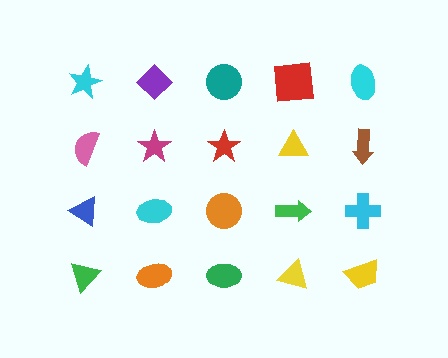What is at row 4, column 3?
A green ellipse.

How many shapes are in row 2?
5 shapes.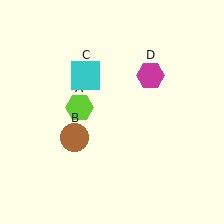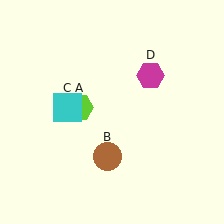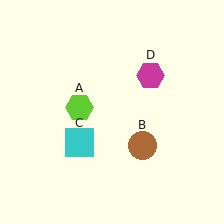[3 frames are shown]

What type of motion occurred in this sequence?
The brown circle (object B), cyan square (object C) rotated counterclockwise around the center of the scene.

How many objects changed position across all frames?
2 objects changed position: brown circle (object B), cyan square (object C).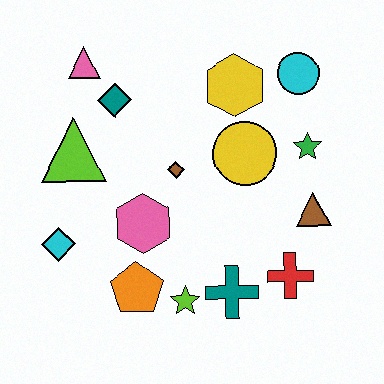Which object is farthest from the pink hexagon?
The cyan circle is farthest from the pink hexagon.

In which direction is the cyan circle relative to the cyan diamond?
The cyan circle is to the right of the cyan diamond.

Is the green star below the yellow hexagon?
Yes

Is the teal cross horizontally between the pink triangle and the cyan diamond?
No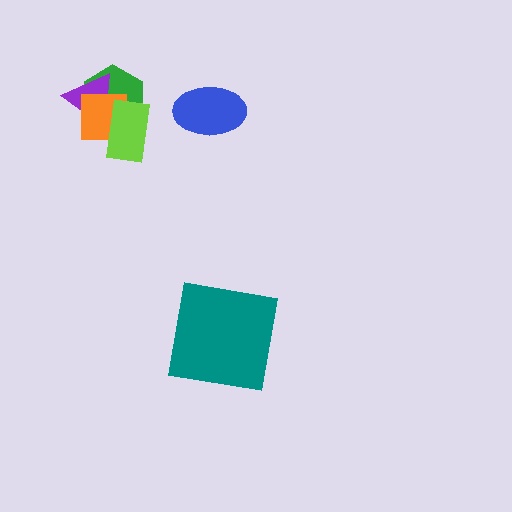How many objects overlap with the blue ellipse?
0 objects overlap with the blue ellipse.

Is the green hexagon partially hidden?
Yes, it is partially covered by another shape.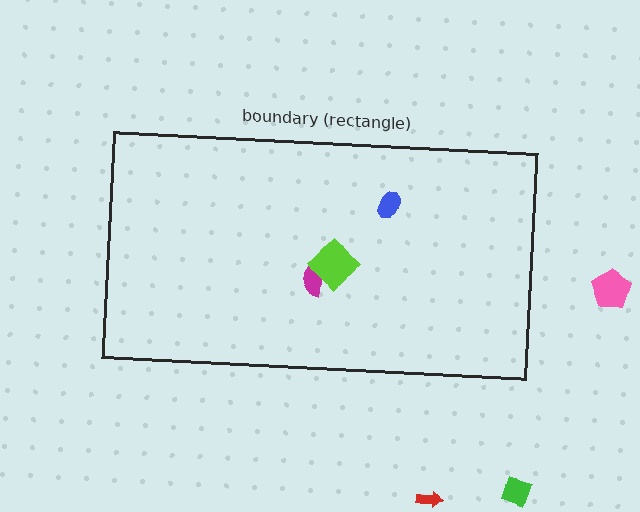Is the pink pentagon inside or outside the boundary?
Outside.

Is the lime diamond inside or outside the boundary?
Inside.